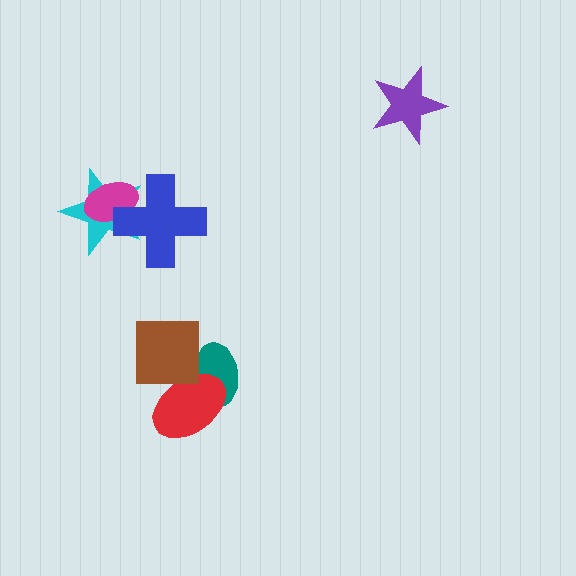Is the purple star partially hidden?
No, no other shape covers it.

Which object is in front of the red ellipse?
The brown square is in front of the red ellipse.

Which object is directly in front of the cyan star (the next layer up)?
The magenta ellipse is directly in front of the cyan star.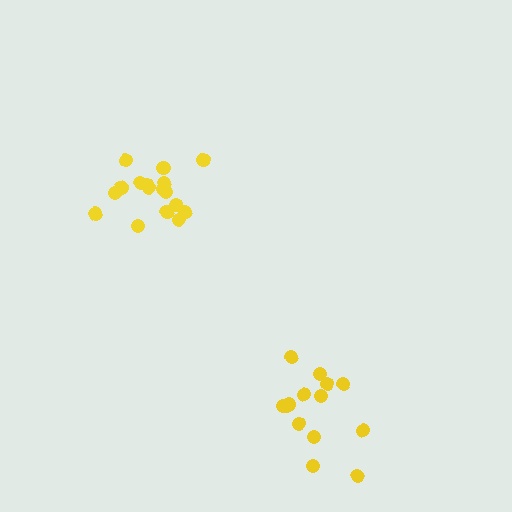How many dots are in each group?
Group 1: 17 dots, Group 2: 14 dots (31 total).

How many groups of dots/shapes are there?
There are 2 groups.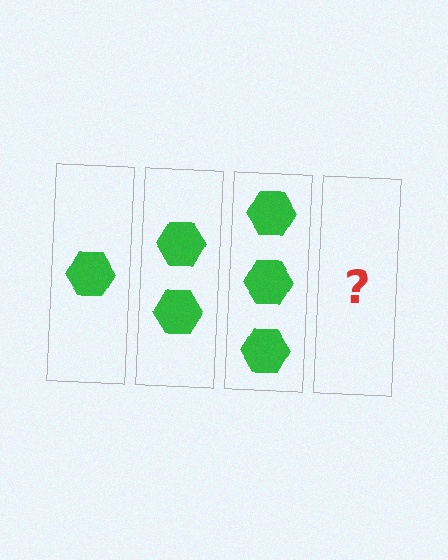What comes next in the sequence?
The next element should be 4 hexagons.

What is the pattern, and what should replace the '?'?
The pattern is that each step adds one more hexagon. The '?' should be 4 hexagons.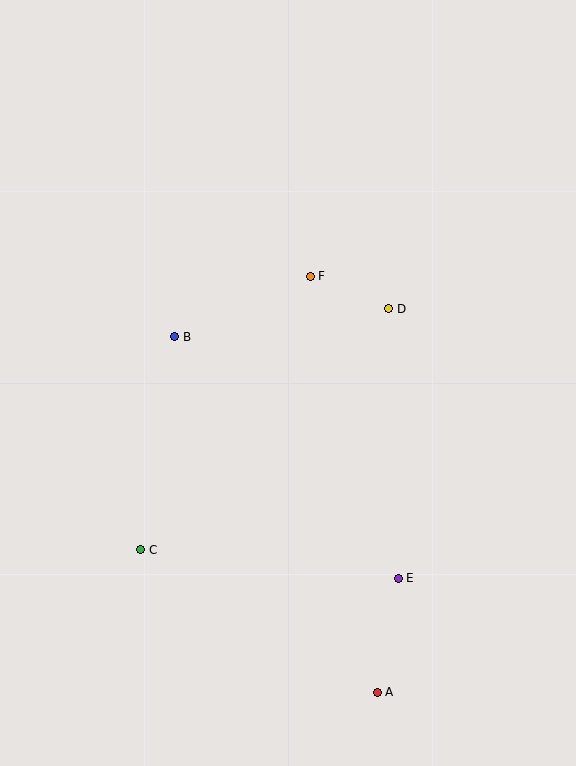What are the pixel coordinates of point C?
Point C is at (141, 550).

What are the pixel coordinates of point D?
Point D is at (389, 309).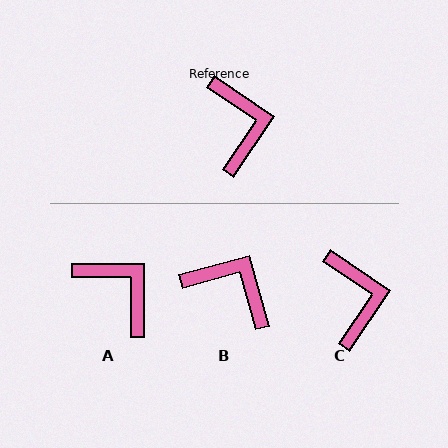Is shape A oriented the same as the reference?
No, it is off by about 34 degrees.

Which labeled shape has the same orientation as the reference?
C.